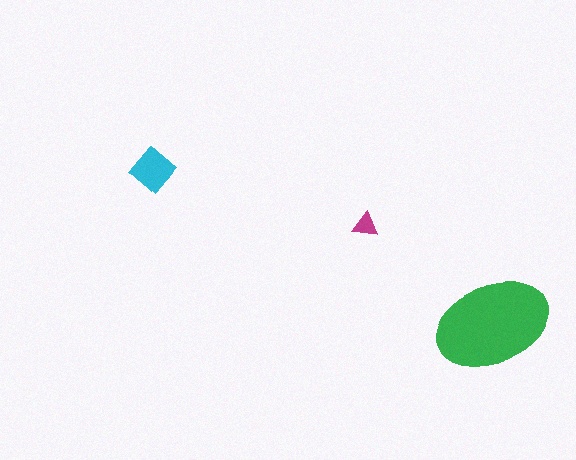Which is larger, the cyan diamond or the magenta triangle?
The cyan diamond.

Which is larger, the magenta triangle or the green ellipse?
The green ellipse.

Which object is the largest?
The green ellipse.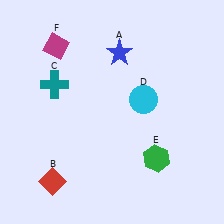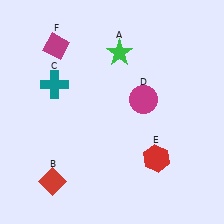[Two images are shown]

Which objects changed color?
A changed from blue to green. D changed from cyan to magenta. E changed from green to red.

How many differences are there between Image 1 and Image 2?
There are 3 differences between the two images.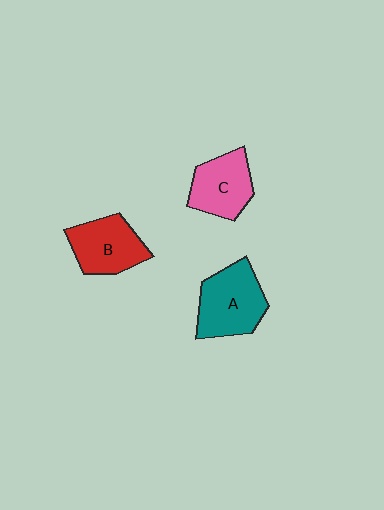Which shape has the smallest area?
Shape C (pink).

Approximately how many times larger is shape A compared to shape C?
Approximately 1.2 times.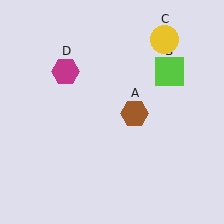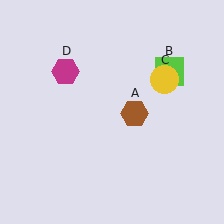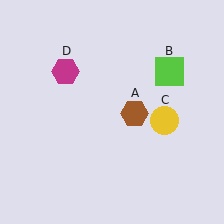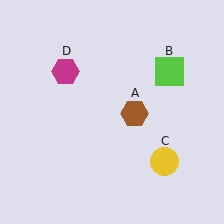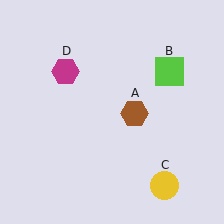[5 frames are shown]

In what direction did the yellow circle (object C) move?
The yellow circle (object C) moved down.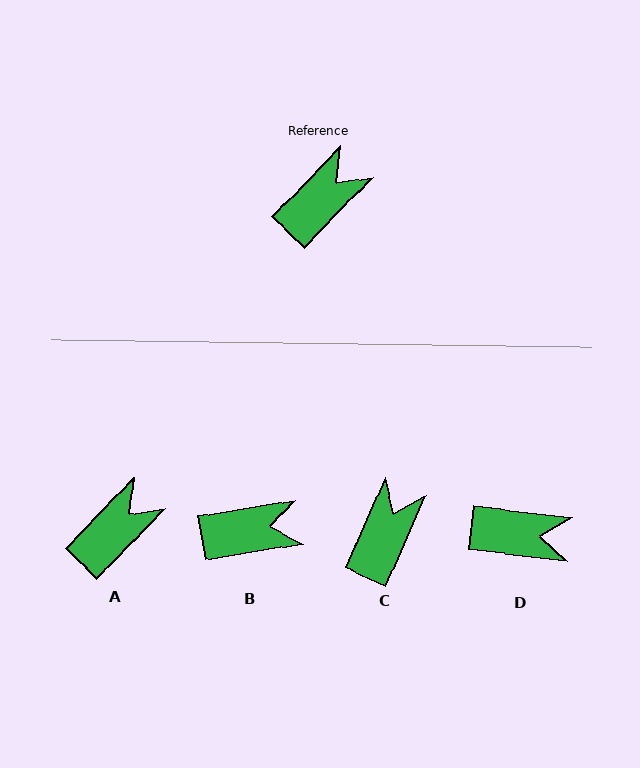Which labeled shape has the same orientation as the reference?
A.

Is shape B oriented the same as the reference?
No, it is off by about 37 degrees.